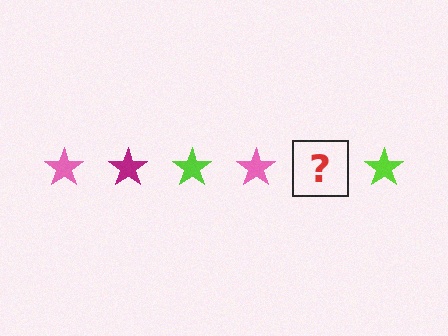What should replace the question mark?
The question mark should be replaced with a magenta star.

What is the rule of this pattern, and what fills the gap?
The rule is that the pattern cycles through pink, magenta, lime stars. The gap should be filled with a magenta star.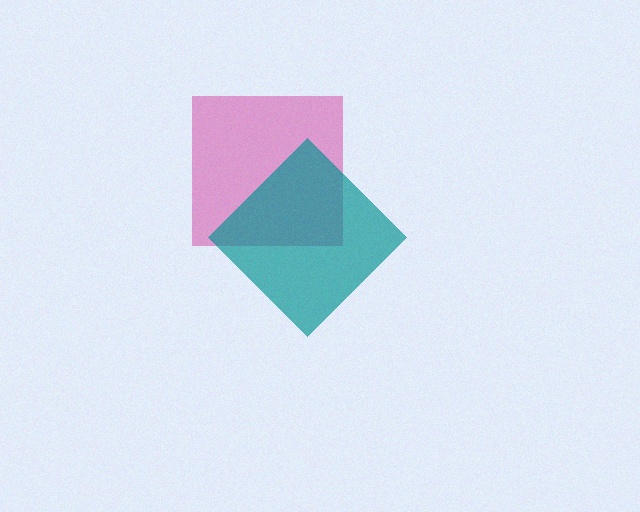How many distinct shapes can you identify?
There are 2 distinct shapes: a magenta square, a teal diamond.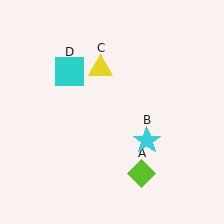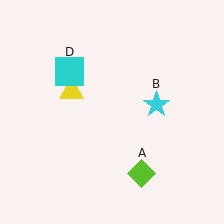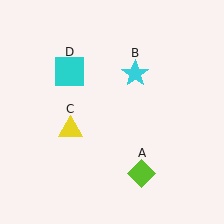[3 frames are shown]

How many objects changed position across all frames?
2 objects changed position: cyan star (object B), yellow triangle (object C).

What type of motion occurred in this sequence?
The cyan star (object B), yellow triangle (object C) rotated counterclockwise around the center of the scene.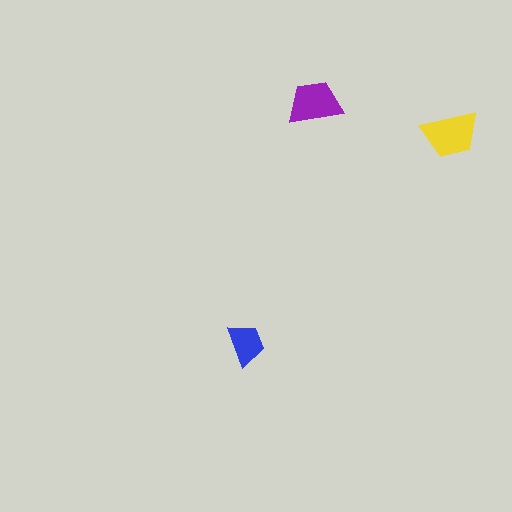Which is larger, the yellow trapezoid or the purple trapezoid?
The yellow one.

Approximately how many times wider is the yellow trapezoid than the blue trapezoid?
About 1.5 times wider.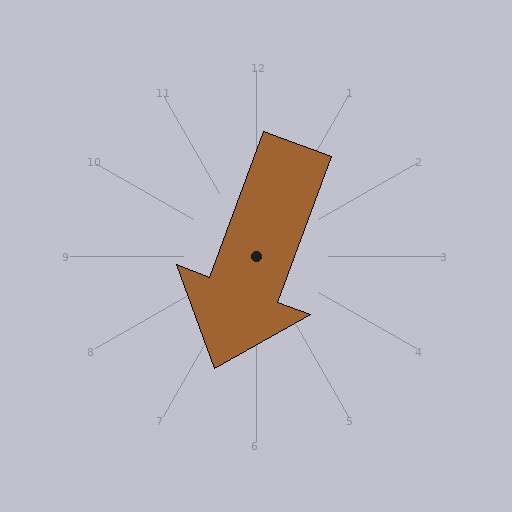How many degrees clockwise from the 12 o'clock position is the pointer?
Approximately 200 degrees.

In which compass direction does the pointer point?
South.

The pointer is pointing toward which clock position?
Roughly 7 o'clock.